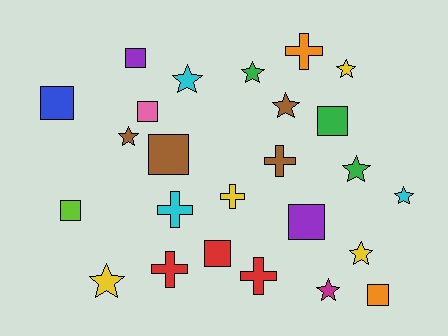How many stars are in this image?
There are 10 stars.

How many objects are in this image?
There are 25 objects.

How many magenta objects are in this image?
There is 1 magenta object.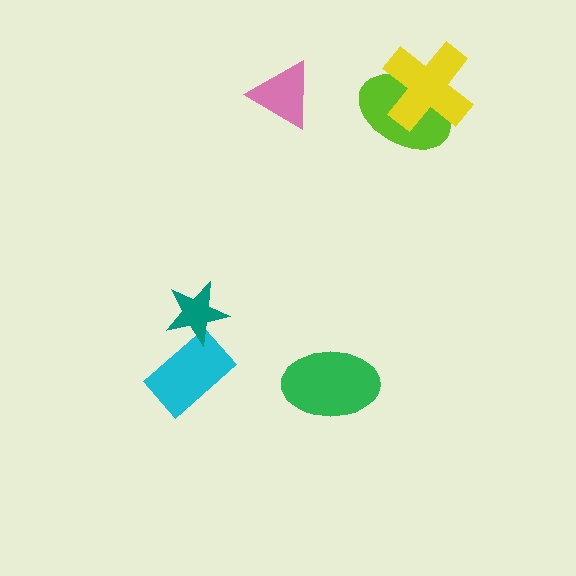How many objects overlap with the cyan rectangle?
1 object overlaps with the cyan rectangle.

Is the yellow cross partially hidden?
No, no other shape covers it.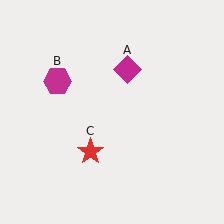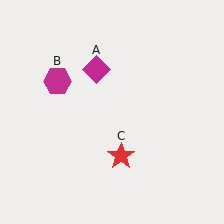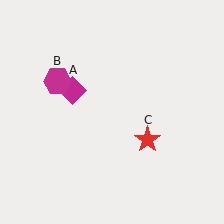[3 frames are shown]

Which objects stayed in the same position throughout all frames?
Magenta hexagon (object B) remained stationary.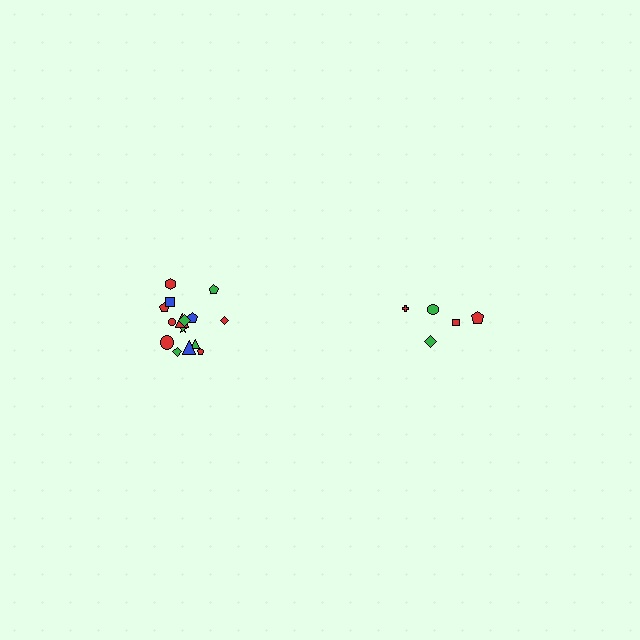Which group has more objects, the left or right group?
The left group.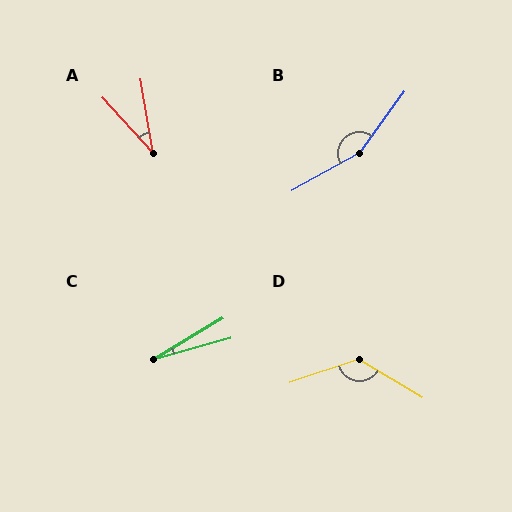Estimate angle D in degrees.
Approximately 130 degrees.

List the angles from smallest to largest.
C (15°), A (33°), D (130°), B (155°).